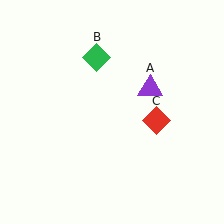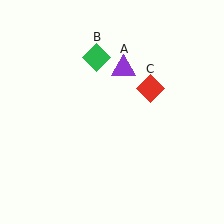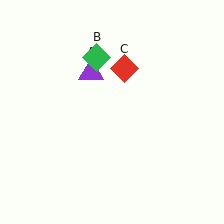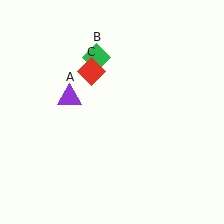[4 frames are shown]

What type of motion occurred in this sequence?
The purple triangle (object A), red diamond (object C) rotated counterclockwise around the center of the scene.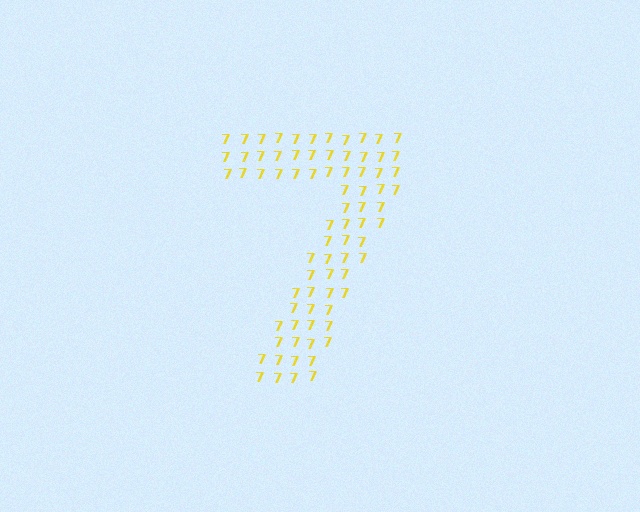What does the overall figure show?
The overall figure shows the digit 7.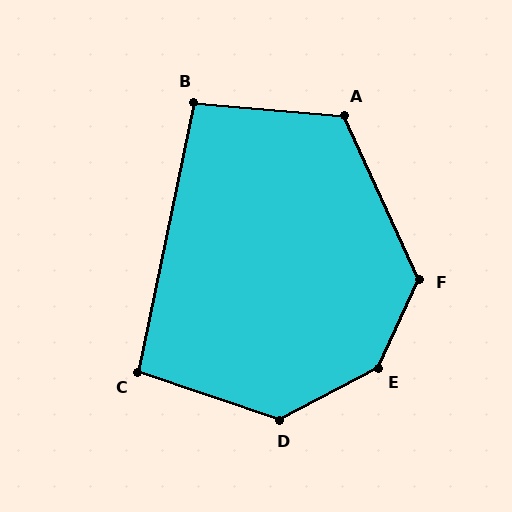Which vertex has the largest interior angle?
E, at approximately 143 degrees.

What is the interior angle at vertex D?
Approximately 134 degrees (obtuse).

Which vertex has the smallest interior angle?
B, at approximately 97 degrees.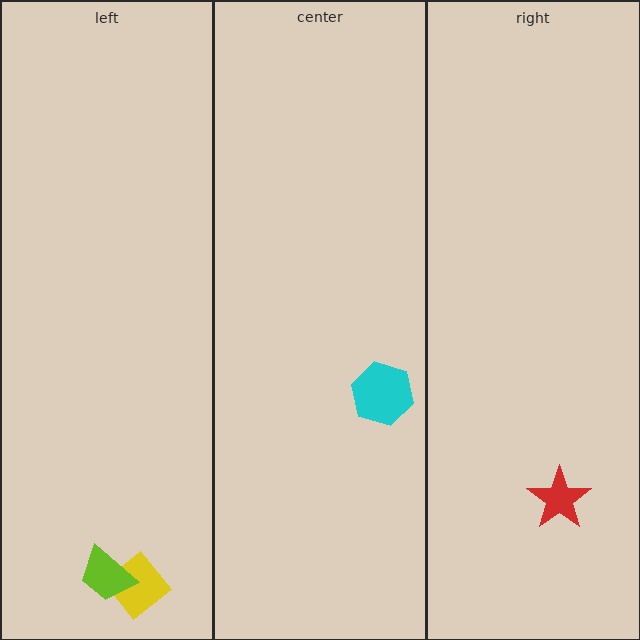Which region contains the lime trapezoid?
The left region.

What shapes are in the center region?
The cyan hexagon.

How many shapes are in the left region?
2.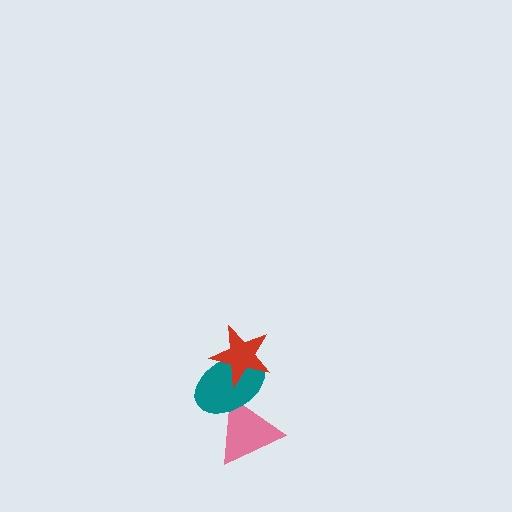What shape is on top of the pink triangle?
The teal ellipse is on top of the pink triangle.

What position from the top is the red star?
The red star is 1st from the top.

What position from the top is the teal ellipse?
The teal ellipse is 2nd from the top.